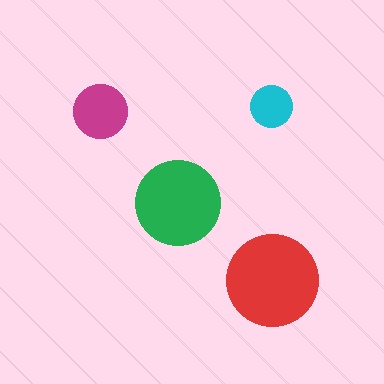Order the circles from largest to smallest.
the red one, the green one, the magenta one, the cyan one.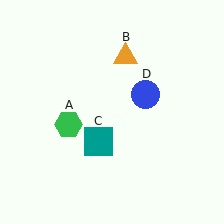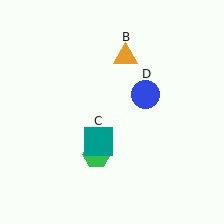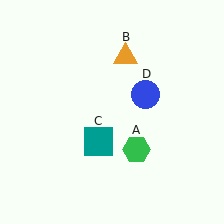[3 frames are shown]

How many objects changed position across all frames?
1 object changed position: green hexagon (object A).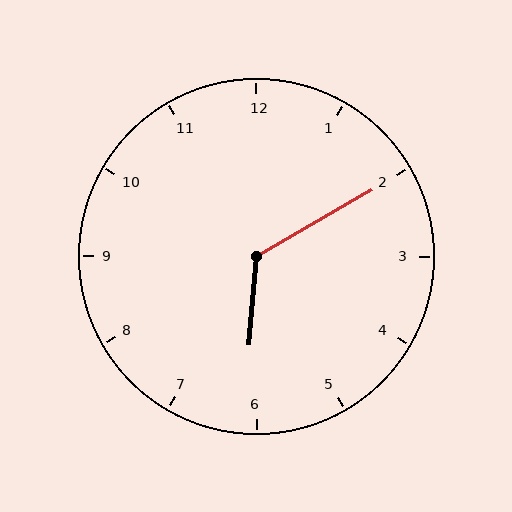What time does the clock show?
6:10.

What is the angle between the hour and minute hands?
Approximately 125 degrees.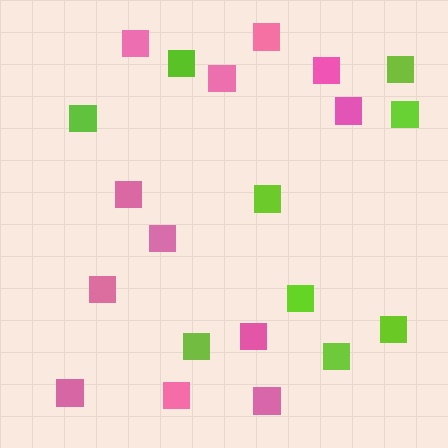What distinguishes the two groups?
There are 2 groups: one group of lime squares (9) and one group of pink squares (12).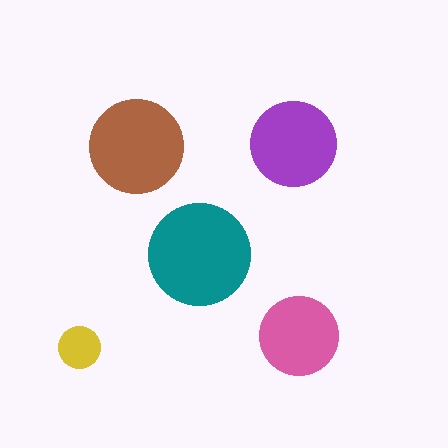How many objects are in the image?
There are 5 objects in the image.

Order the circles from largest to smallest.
the teal one, the brown one, the purple one, the pink one, the yellow one.